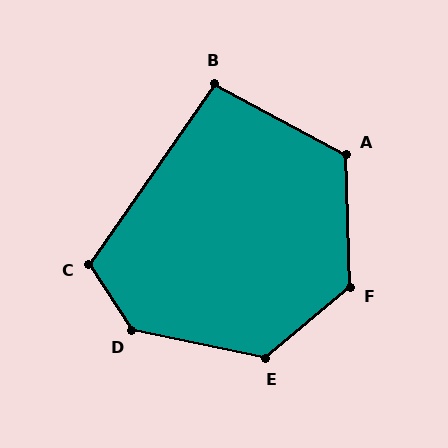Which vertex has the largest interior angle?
D, at approximately 135 degrees.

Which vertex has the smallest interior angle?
B, at approximately 96 degrees.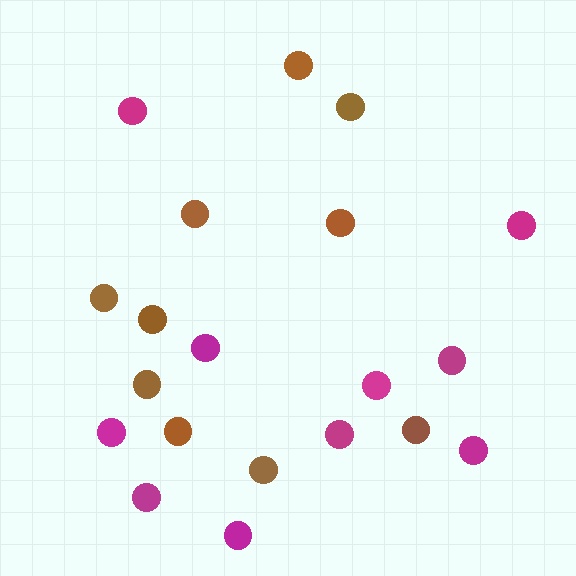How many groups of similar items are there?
There are 2 groups: one group of brown circles (10) and one group of magenta circles (10).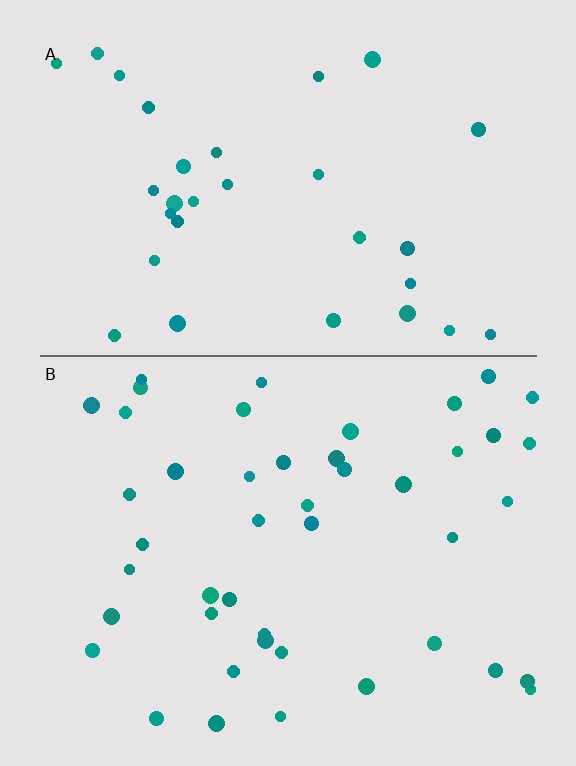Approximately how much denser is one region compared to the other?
Approximately 1.4× — region B over region A.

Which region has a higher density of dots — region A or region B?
B (the bottom).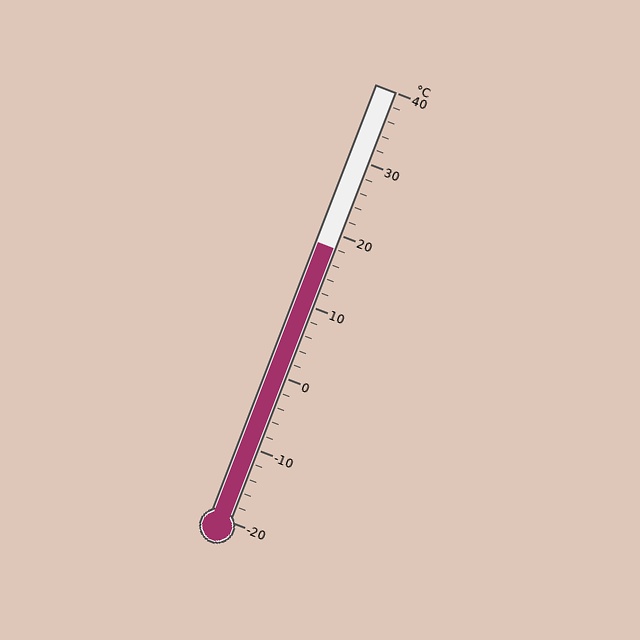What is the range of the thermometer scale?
The thermometer scale ranges from -20°C to 40°C.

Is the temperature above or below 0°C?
The temperature is above 0°C.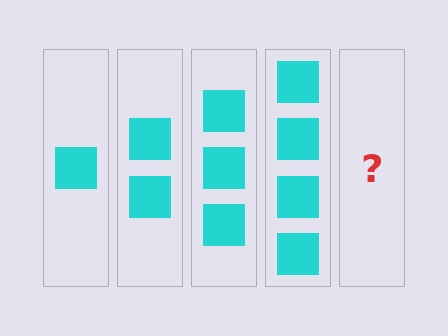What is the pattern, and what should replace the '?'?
The pattern is that each step adds one more square. The '?' should be 5 squares.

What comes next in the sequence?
The next element should be 5 squares.